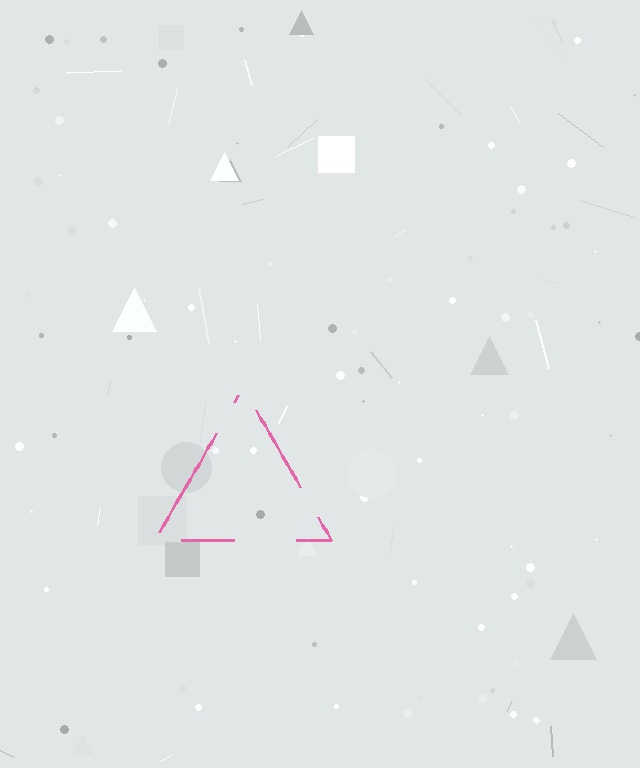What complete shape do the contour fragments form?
The contour fragments form a triangle.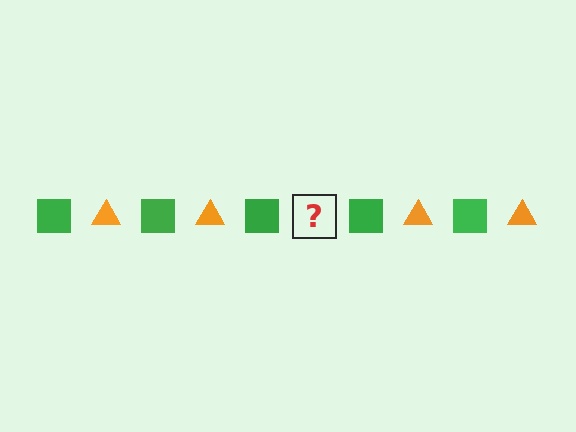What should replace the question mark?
The question mark should be replaced with an orange triangle.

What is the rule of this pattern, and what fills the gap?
The rule is that the pattern alternates between green square and orange triangle. The gap should be filled with an orange triangle.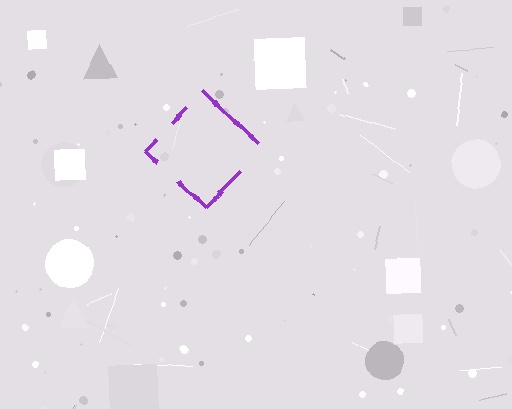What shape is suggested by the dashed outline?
The dashed outline suggests a diamond.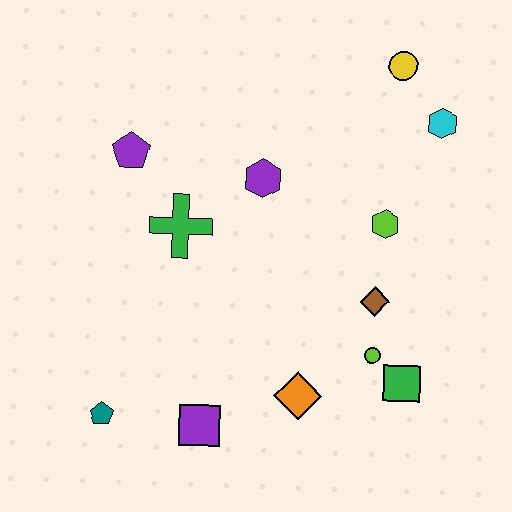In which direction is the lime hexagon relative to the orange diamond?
The lime hexagon is above the orange diamond.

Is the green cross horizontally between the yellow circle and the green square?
No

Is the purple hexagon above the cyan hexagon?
No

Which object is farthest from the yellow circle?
The teal pentagon is farthest from the yellow circle.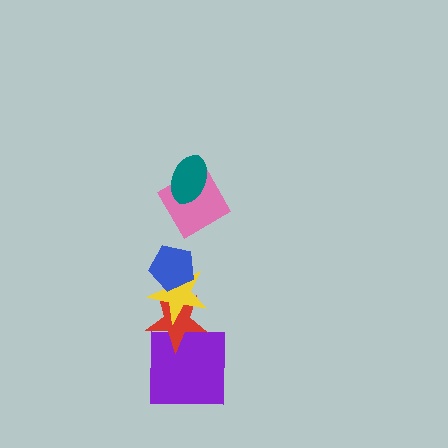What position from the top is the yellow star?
The yellow star is 4th from the top.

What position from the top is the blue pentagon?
The blue pentagon is 3rd from the top.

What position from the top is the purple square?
The purple square is 6th from the top.